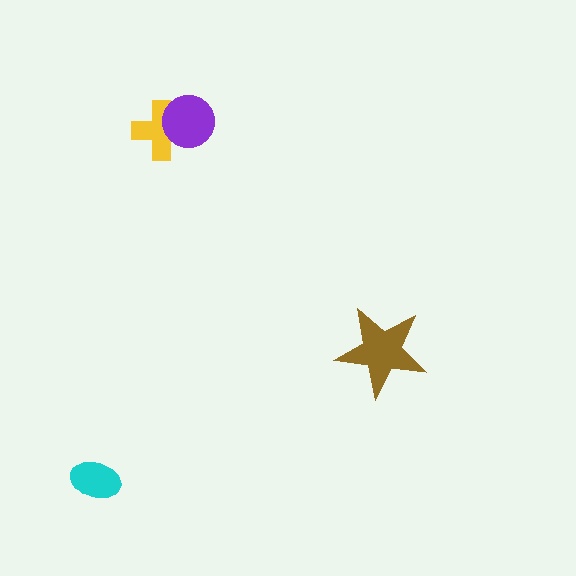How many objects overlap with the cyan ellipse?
0 objects overlap with the cyan ellipse.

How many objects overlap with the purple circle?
1 object overlaps with the purple circle.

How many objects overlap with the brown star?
0 objects overlap with the brown star.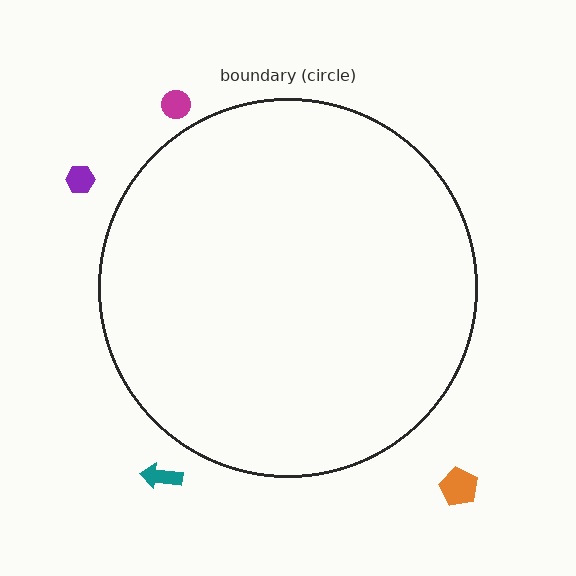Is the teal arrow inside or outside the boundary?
Outside.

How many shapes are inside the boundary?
0 inside, 4 outside.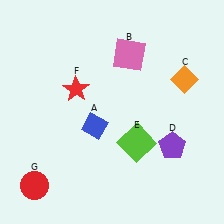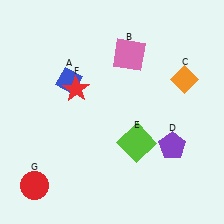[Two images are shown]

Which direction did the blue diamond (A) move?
The blue diamond (A) moved up.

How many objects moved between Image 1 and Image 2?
1 object moved between the two images.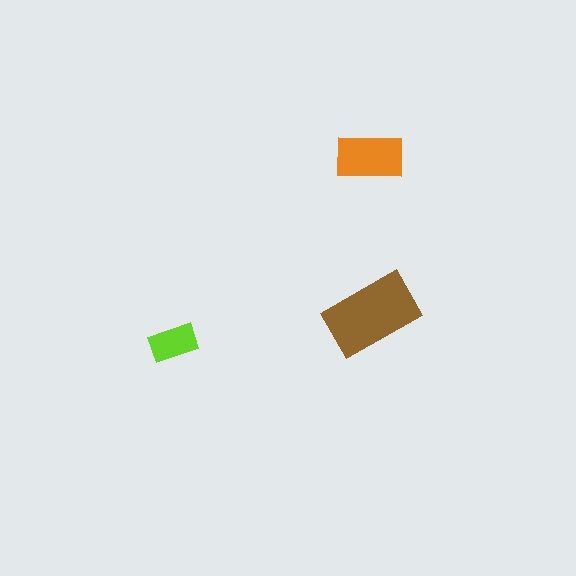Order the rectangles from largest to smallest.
the brown one, the orange one, the lime one.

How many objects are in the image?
There are 3 objects in the image.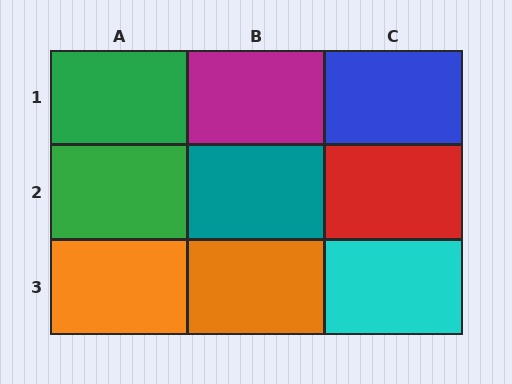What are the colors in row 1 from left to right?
Green, magenta, blue.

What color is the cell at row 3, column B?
Orange.